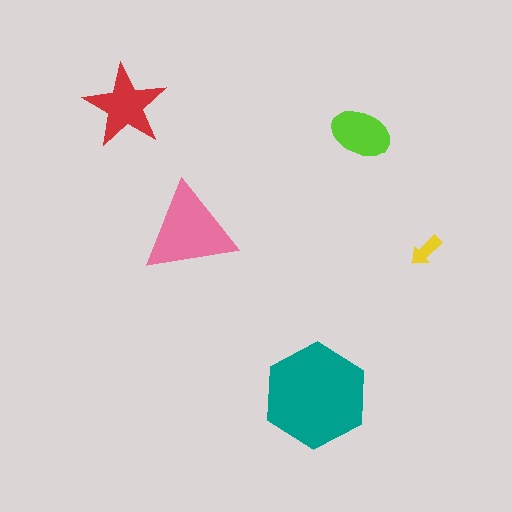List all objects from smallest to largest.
The yellow arrow, the lime ellipse, the red star, the pink triangle, the teal hexagon.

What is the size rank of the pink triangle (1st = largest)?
2nd.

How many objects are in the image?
There are 5 objects in the image.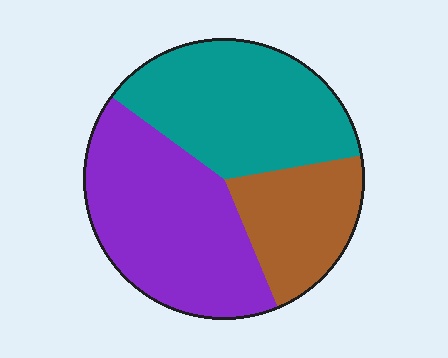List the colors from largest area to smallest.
From largest to smallest: purple, teal, brown.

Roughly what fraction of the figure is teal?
Teal covers 37% of the figure.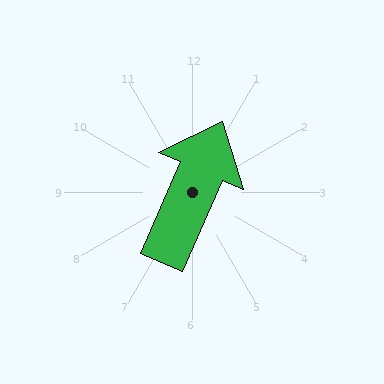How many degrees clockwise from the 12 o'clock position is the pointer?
Approximately 23 degrees.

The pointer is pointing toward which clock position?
Roughly 1 o'clock.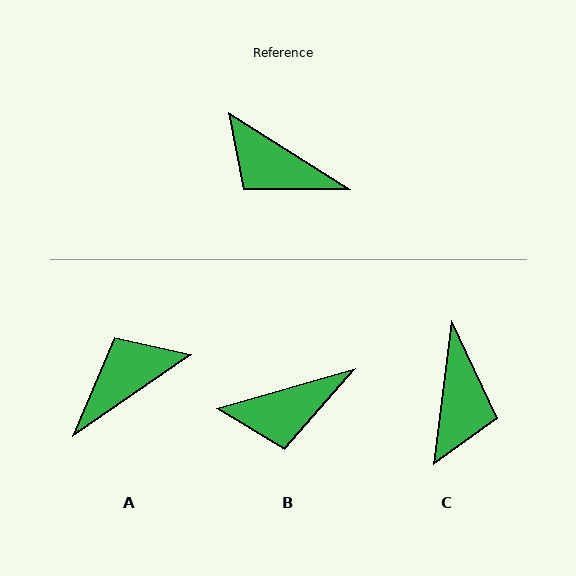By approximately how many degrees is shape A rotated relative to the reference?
Approximately 113 degrees clockwise.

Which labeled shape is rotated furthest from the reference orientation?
C, about 115 degrees away.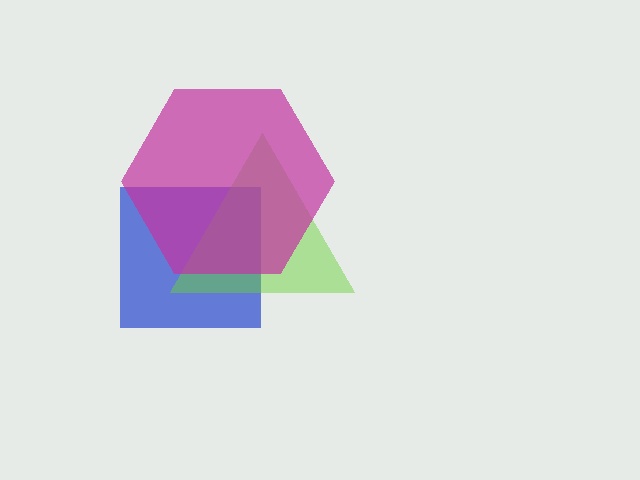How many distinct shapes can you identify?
There are 3 distinct shapes: a blue square, a lime triangle, a magenta hexagon.